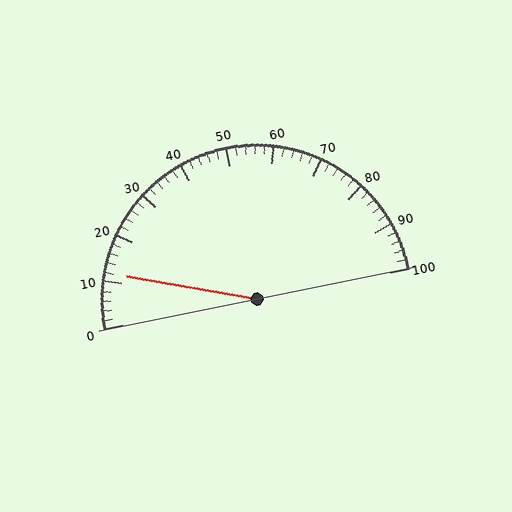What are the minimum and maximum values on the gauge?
The gauge ranges from 0 to 100.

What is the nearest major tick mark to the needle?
The nearest major tick mark is 10.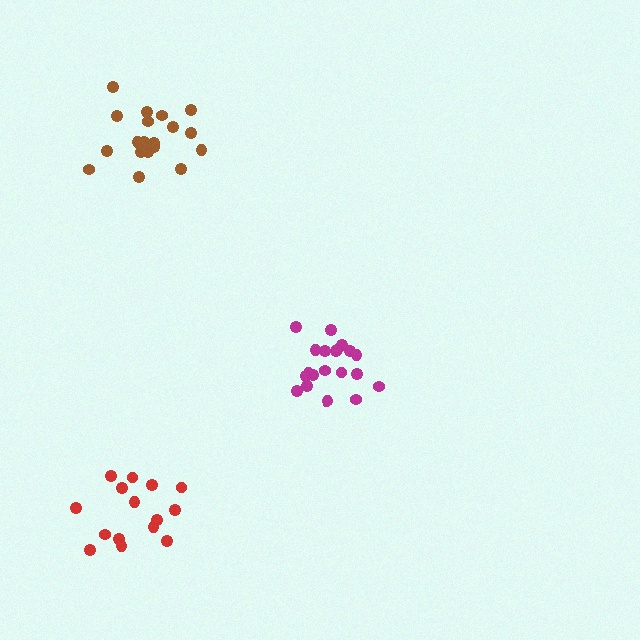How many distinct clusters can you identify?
There are 3 distinct clusters.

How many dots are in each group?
Group 1: 20 dots, Group 2: 20 dots, Group 3: 15 dots (55 total).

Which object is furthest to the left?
The red cluster is leftmost.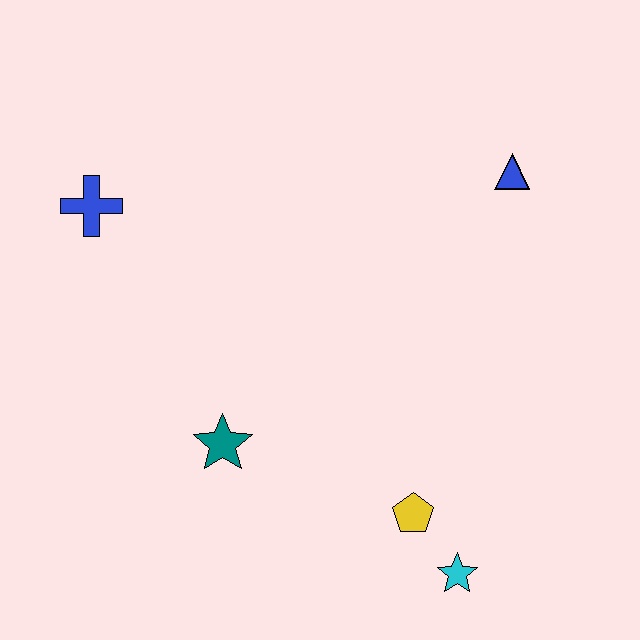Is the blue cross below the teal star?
No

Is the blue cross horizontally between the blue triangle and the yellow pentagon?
No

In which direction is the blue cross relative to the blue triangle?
The blue cross is to the left of the blue triangle.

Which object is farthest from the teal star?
The blue triangle is farthest from the teal star.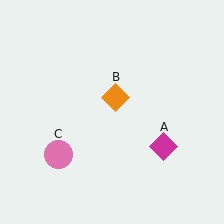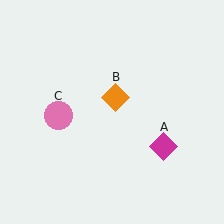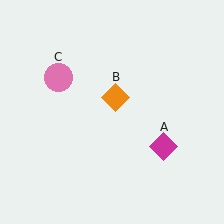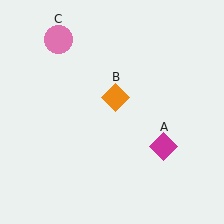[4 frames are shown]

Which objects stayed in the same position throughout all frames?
Magenta diamond (object A) and orange diamond (object B) remained stationary.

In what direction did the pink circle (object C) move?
The pink circle (object C) moved up.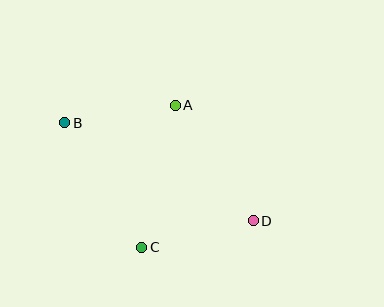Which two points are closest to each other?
Points A and B are closest to each other.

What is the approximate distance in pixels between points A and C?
The distance between A and C is approximately 146 pixels.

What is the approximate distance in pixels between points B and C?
The distance between B and C is approximately 147 pixels.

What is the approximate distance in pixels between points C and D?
The distance between C and D is approximately 114 pixels.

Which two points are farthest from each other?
Points B and D are farthest from each other.